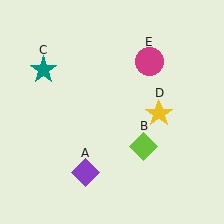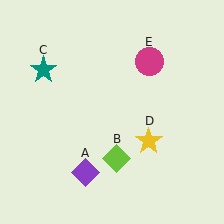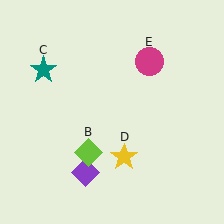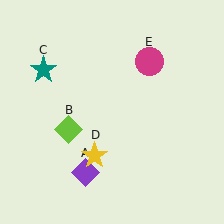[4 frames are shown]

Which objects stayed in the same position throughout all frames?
Purple diamond (object A) and teal star (object C) and magenta circle (object E) remained stationary.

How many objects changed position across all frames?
2 objects changed position: lime diamond (object B), yellow star (object D).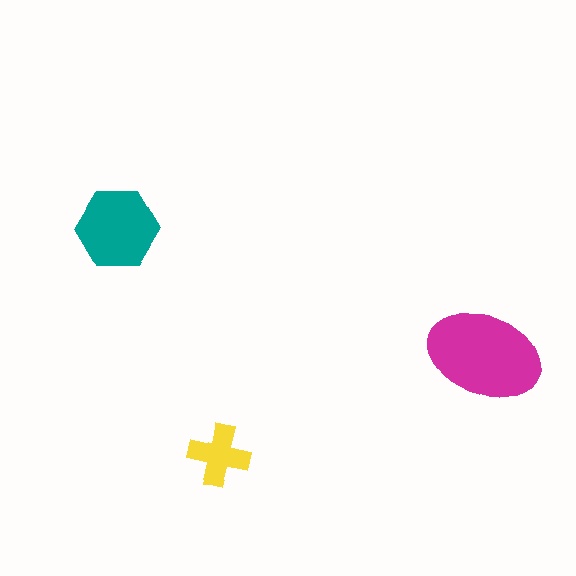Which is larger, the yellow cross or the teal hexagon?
The teal hexagon.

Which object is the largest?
The magenta ellipse.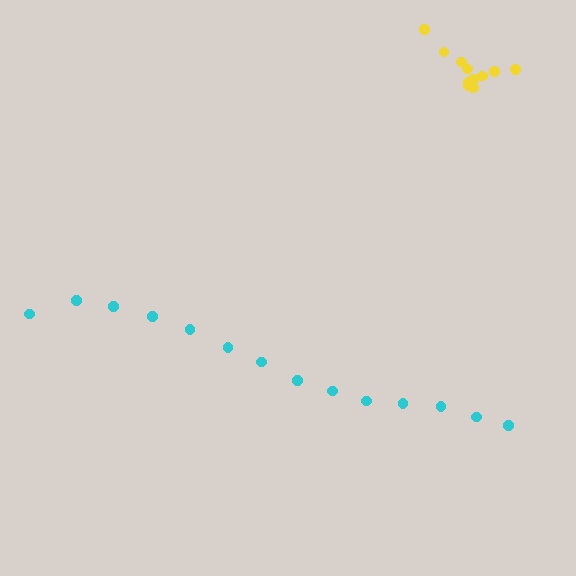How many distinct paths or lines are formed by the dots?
There are 2 distinct paths.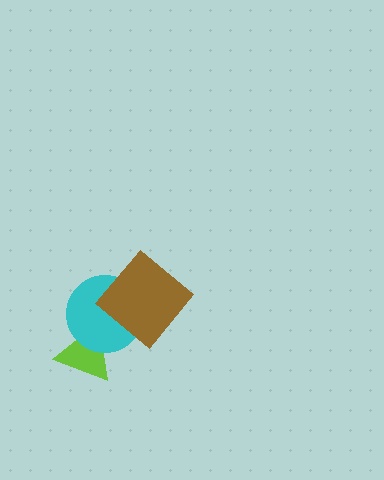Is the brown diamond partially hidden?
No, no other shape covers it.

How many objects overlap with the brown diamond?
1 object overlaps with the brown diamond.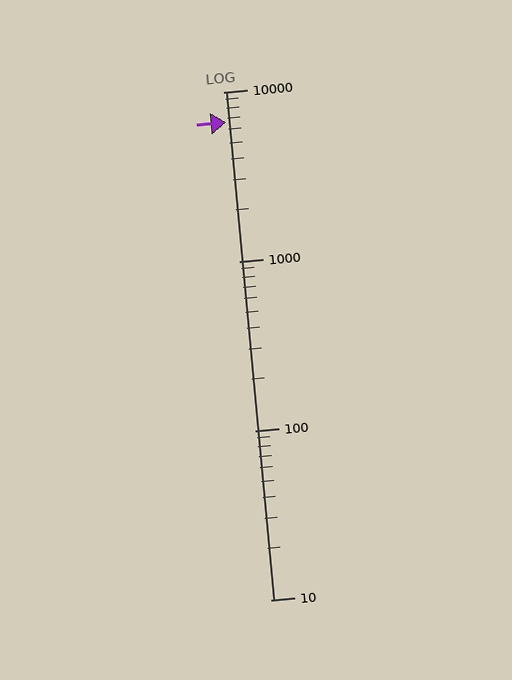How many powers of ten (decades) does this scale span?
The scale spans 3 decades, from 10 to 10000.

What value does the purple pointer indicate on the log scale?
The pointer indicates approximately 6600.